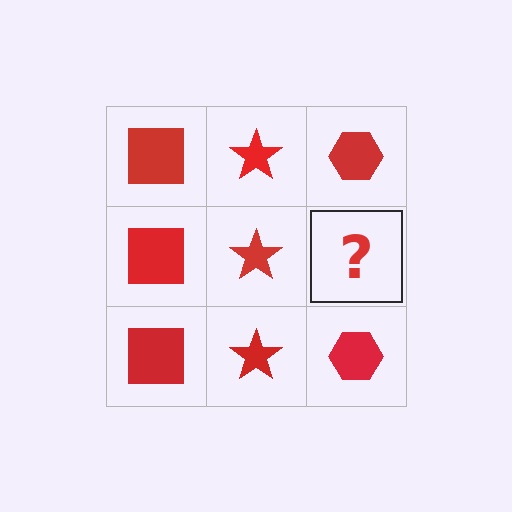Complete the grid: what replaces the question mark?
The question mark should be replaced with a red hexagon.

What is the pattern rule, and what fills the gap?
The rule is that each column has a consistent shape. The gap should be filled with a red hexagon.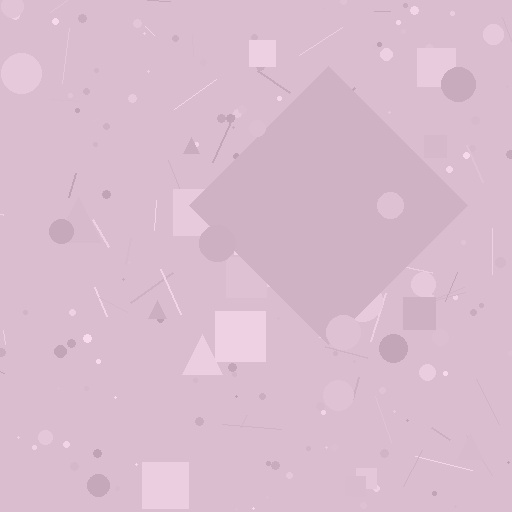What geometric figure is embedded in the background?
A diamond is embedded in the background.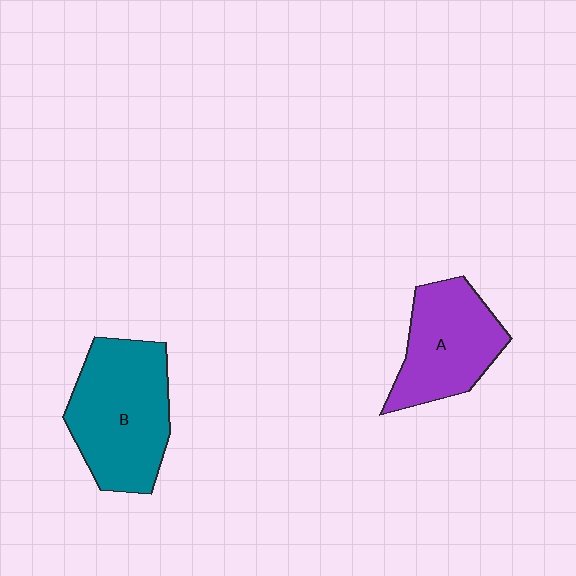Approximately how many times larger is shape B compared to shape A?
Approximately 1.3 times.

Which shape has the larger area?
Shape B (teal).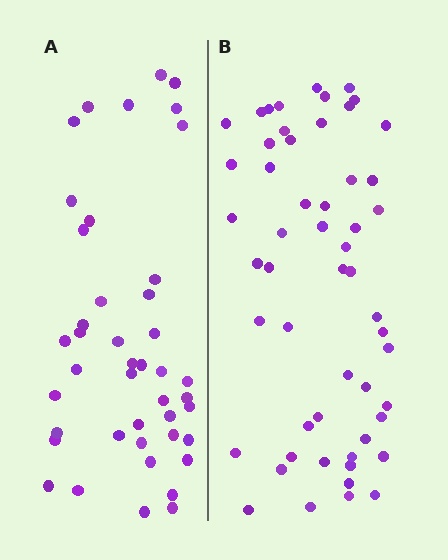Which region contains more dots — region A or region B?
Region B (the right region) has more dots.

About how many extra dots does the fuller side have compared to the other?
Region B has roughly 12 or so more dots than region A.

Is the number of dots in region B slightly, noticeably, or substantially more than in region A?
Region B has noticeably more, but not dramatically so. The ratio is roughly 1.3 to 1.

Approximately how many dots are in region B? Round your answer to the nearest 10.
About 50 dots. (The exact count is 54, which rounds to 50.)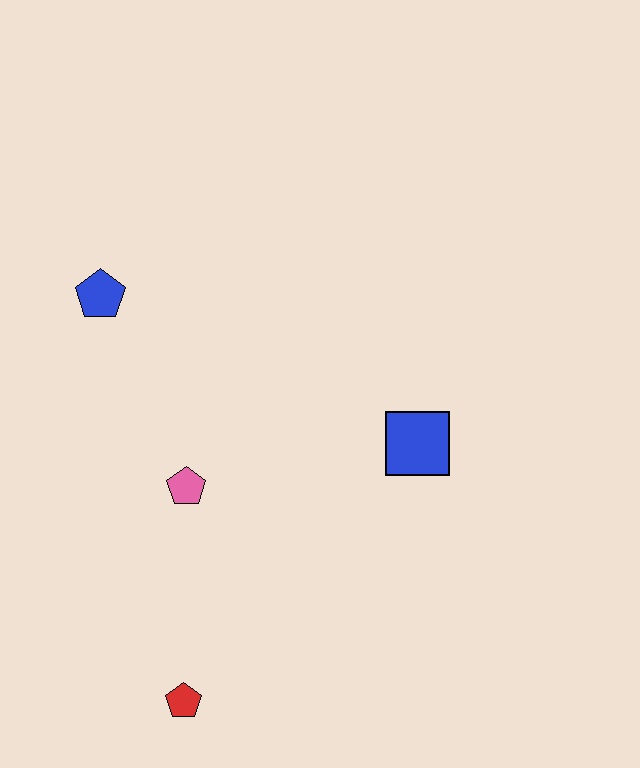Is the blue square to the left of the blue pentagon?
No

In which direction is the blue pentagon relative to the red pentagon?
The blue pentagon is above the red pentagon.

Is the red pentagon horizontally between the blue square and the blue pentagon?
Yes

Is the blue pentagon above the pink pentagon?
Yes